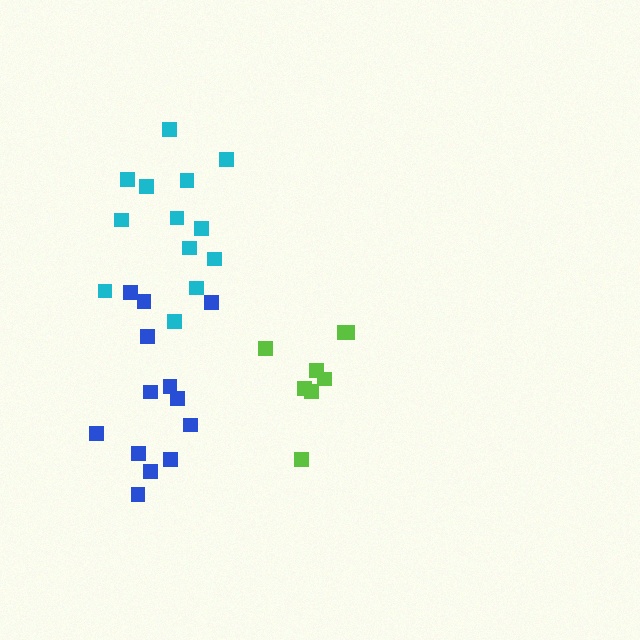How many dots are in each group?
Group 1: 8 dots, Group 2: 13 dots, Group 3: 13 dots (34 total).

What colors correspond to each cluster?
The clusters are colored: lime, blue, cyan.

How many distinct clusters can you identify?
There are 3 distinct clusters.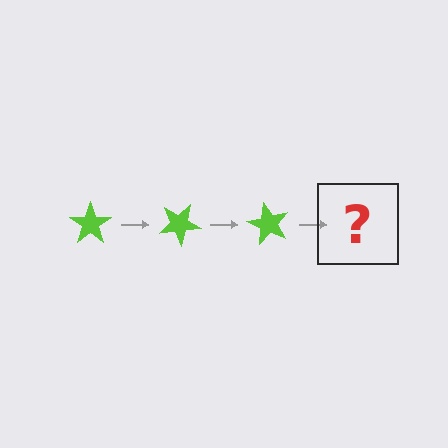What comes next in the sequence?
The next element should be a lime star rotated 90 degrees.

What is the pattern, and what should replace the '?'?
The pattern is that the star rotates 30 degrees each step. The '?' should be a lime star rotated 90 degrees.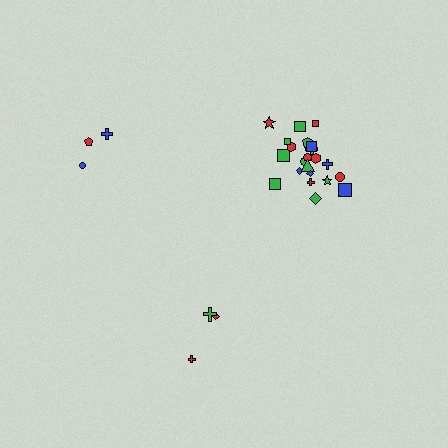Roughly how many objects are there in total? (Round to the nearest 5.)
Roughly 30 objects in total.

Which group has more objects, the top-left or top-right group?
The top-right group.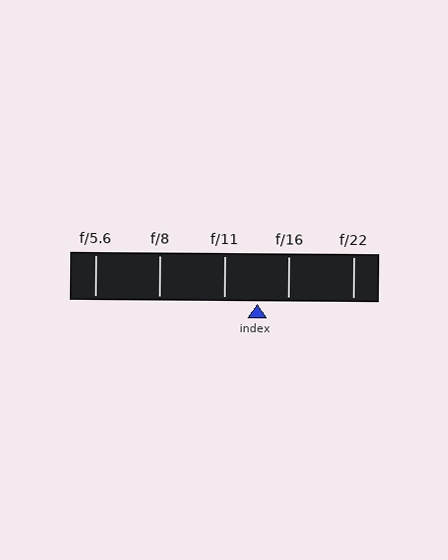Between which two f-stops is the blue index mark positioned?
The index mark is between f/11 and f/16.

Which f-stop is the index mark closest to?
The index mark is closest to f/16.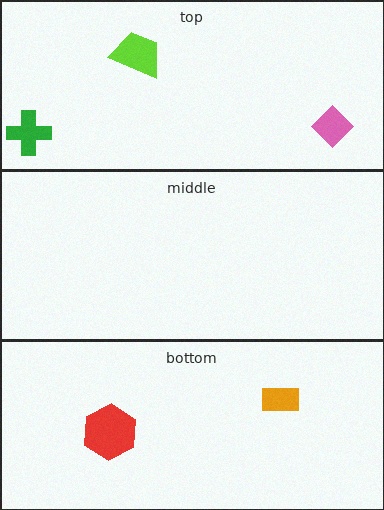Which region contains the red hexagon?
The bottom region.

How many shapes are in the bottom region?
2.